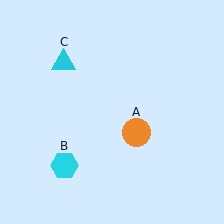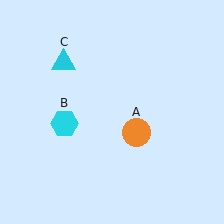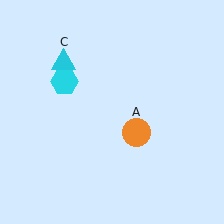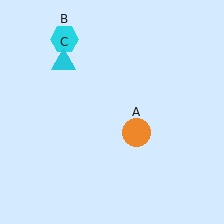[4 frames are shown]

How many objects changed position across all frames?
1 object changed position: cyan hexagon (object B).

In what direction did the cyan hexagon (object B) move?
The cyan hexagon (object B) moved up.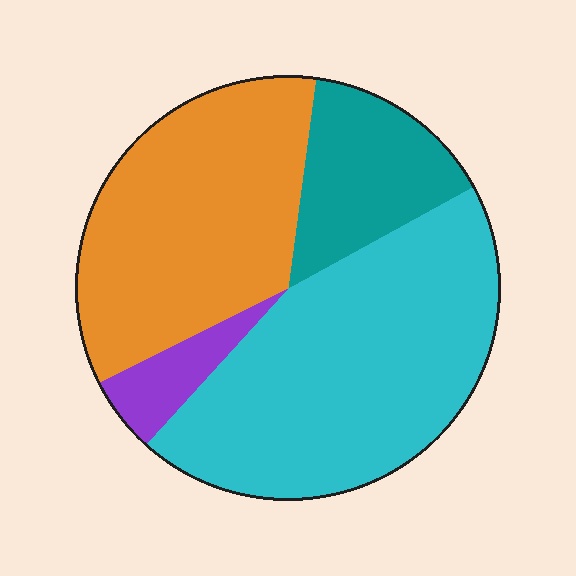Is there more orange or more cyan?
Cyan.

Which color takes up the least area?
Purple, at roughly 5%.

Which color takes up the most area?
Cyan, at roughly 45%.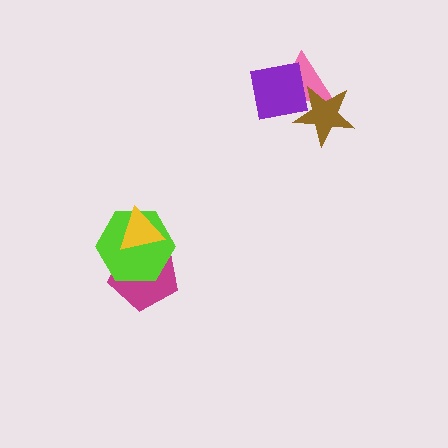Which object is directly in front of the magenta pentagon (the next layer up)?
The lime hexagon is directly in front of the magenta pentagon.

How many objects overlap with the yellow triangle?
2 objects overlap with the yellow triangle.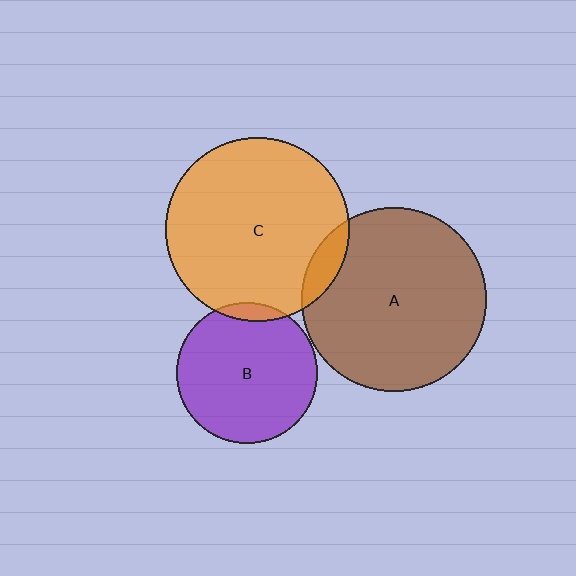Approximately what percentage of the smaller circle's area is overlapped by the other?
Approximately 5%.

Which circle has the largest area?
Circle A (brown).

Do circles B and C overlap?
Yes.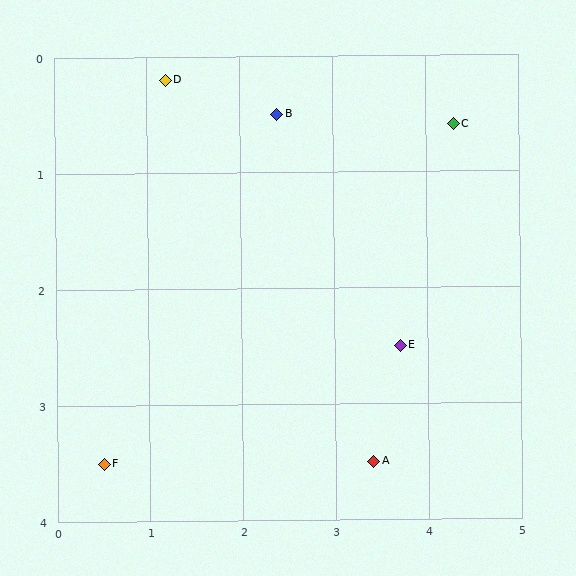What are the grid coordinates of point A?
Point A is at approximately (3.4, 3.5).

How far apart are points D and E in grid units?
Points D and E are about 3.4 grid units apart.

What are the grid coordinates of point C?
Point C is at approximately (4.3, 0.6).